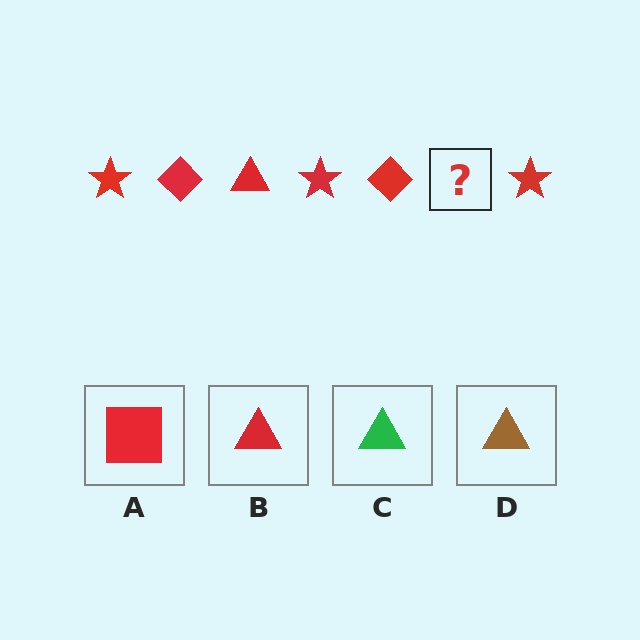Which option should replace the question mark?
Option B.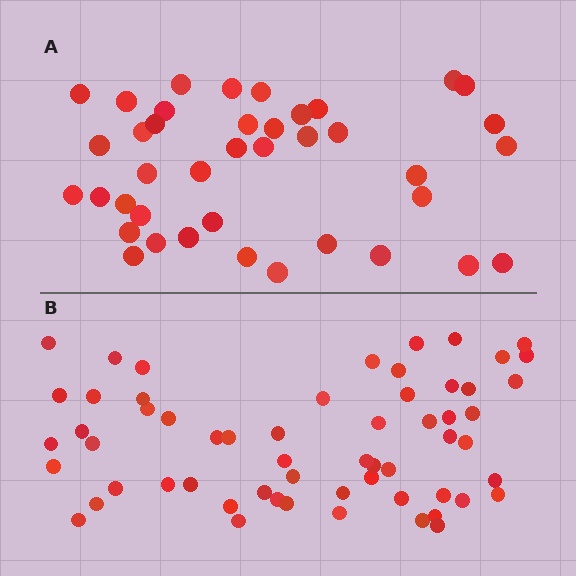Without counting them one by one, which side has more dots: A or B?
Region B (the bottom region) has more dots.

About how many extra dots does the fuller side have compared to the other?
Region B has approximately 20 more dots than region A.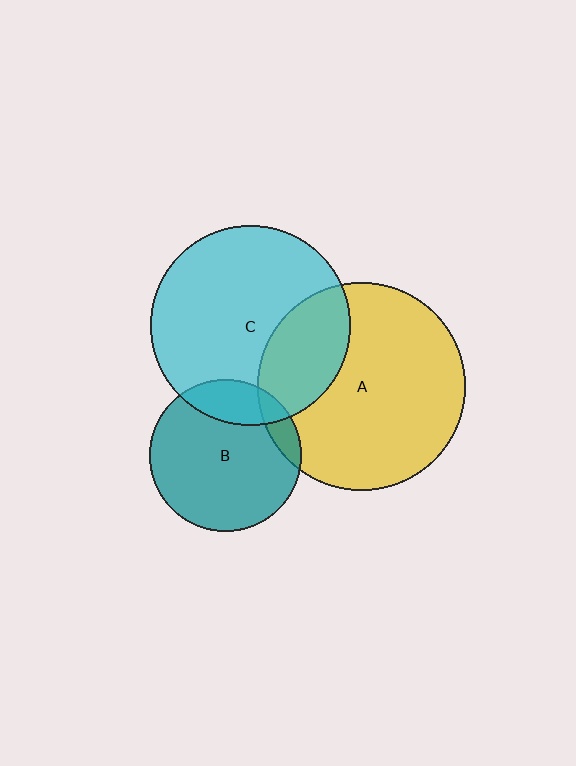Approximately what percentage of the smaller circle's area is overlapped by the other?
Approximately 25%.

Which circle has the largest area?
Circle A (yellow).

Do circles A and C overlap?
Yes.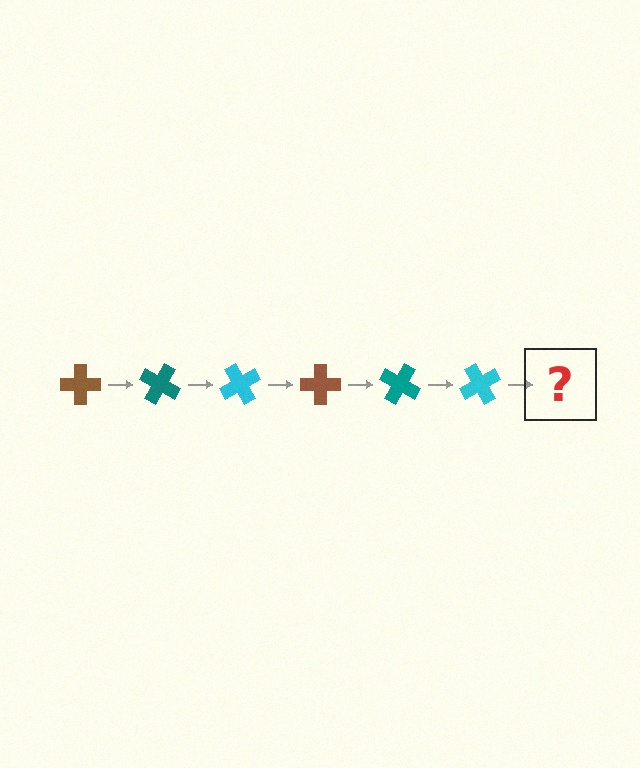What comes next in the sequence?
The next element should be a brown cross, rotated 180 degrees from the start.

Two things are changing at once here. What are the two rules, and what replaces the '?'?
The two rules are that it rotates 30 degrees each step and the color cycles through brown, teal, and cyan. The '?' should be a brown cross, rotated 180 degrees from the start.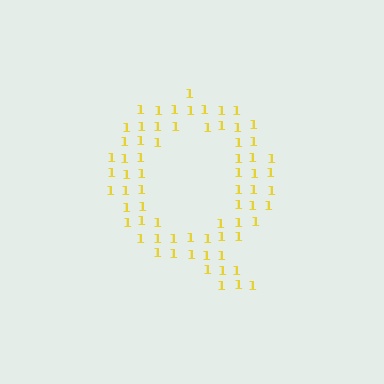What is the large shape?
The large shape is the letter Q.